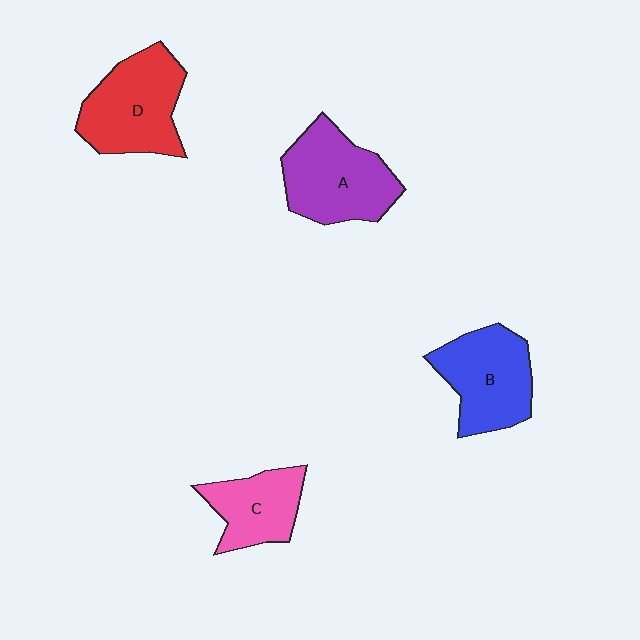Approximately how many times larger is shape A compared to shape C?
Approximately 1.4 times.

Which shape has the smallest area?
Shape C (pink).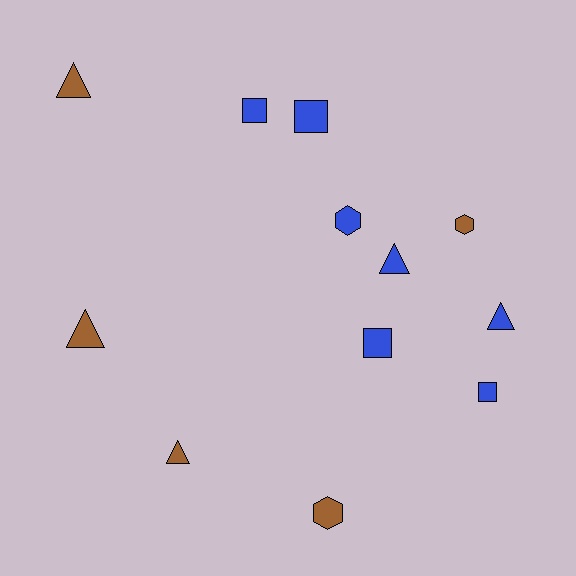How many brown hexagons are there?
There are 2 brown hexagons.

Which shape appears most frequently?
Triangle, with 5 objects.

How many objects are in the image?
There are 12 objects.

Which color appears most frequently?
Blue, with 7 objects.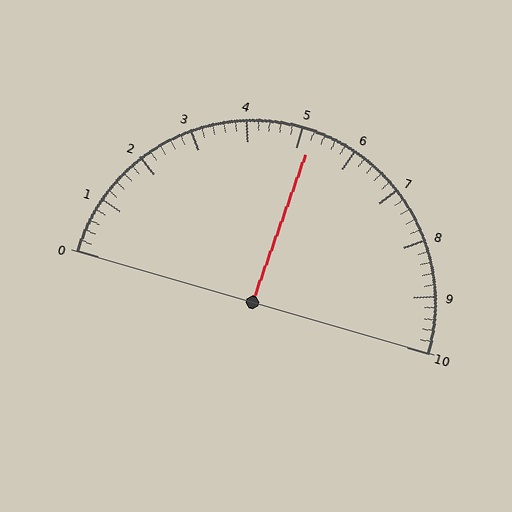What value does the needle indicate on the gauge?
The needle indicates approximately 5.2.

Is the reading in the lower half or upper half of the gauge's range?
The reading is in the upper half of the range (0 to 10).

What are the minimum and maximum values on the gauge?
The gauge ranges from 0 to 10.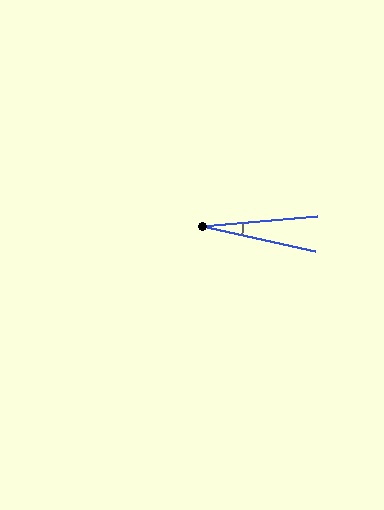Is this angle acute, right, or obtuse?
It is acute.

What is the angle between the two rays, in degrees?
Approximately 18 degrees.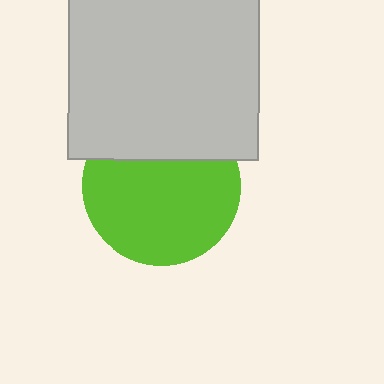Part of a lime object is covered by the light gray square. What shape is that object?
It is a circle.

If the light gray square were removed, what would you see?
You would see the complete lime circle.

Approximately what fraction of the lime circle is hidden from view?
Roughly 30% of the lime circle is hidden behind the light gray square.